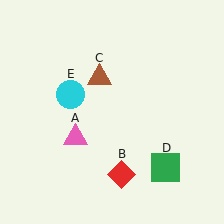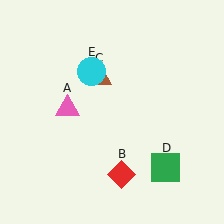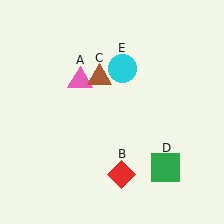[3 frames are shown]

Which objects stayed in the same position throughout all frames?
Red diamond (object B) and brown triangle (object C) and green square (object D) remained stationary.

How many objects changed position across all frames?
2 objects changed position: pink triangle (object A), cyan circle (object E).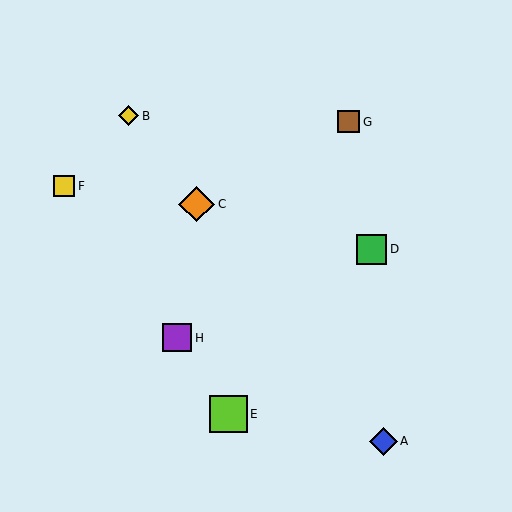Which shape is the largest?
The lime square (labeled E) is the largest.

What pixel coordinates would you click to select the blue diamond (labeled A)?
Click at (383, 441) to select the blue diamond A.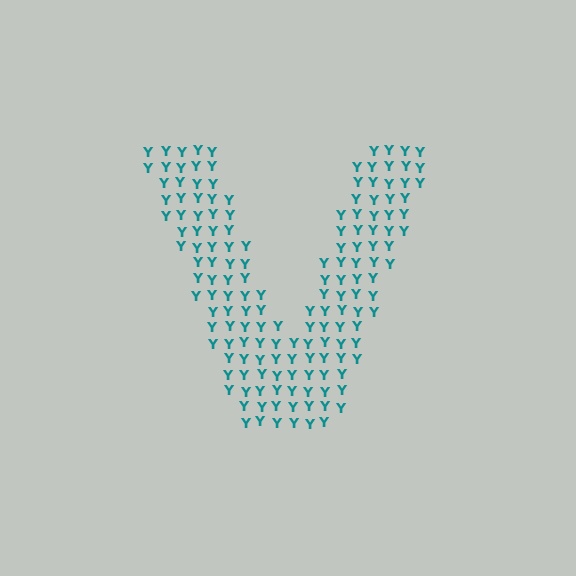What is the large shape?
The large shape is the letter V.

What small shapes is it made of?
It is made of small letter Y's.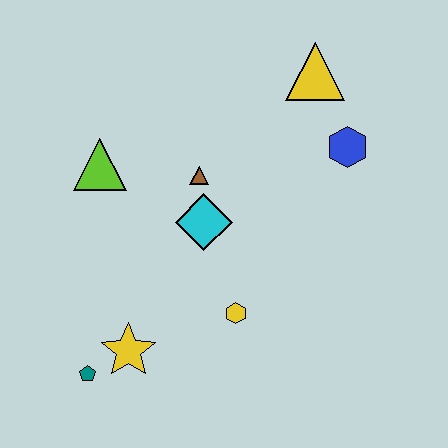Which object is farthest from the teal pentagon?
The yellow triangle is farthest from the teal pentagon.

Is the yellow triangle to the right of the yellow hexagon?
Yes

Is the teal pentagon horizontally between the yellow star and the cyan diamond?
No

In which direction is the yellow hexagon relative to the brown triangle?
The yellow hexagon is below the brown triangle.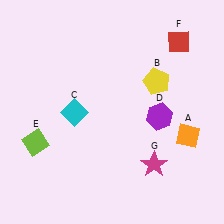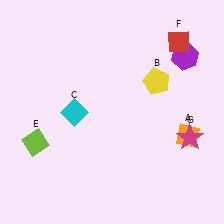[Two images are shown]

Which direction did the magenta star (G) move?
The magenta star (G) moved right.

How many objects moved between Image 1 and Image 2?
2 objects moved between the two images.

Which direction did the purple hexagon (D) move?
The purple hexagon (D) moved up.